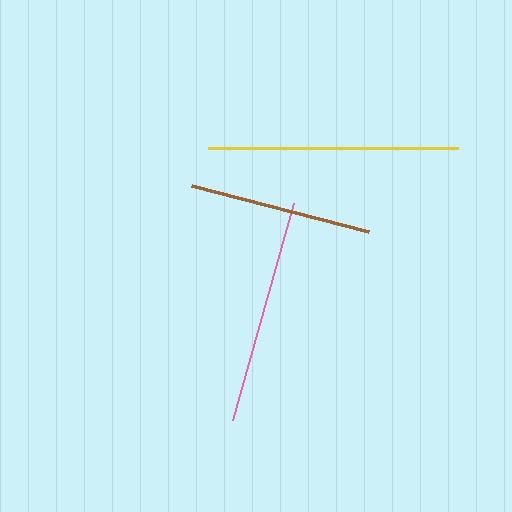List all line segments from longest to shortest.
From longest to shortest: yellow, pink, brown.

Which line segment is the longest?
The yellow line is the longest at approximately 250 pixels.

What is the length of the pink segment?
The pink segment is approximately 226 pixels long.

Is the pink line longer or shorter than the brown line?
The pink line is longer than the brown line.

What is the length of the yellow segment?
The yellow segment is approximately 250 pixels long.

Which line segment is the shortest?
The brown line is the shortest at approximately 184 pixels.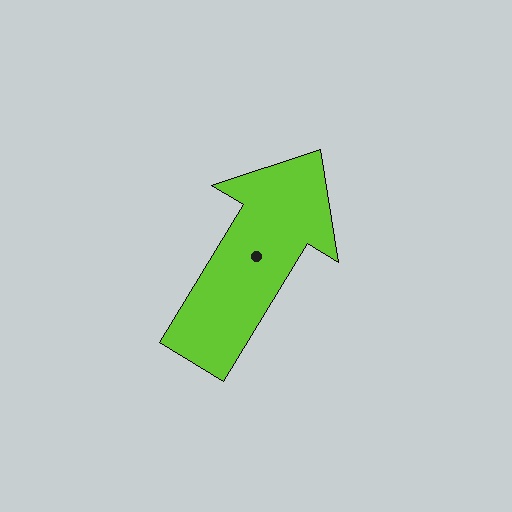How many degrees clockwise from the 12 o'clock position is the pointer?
Approximately 31 degrees.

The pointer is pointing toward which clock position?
Roughly 1 o'clock.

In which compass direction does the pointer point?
Northeast.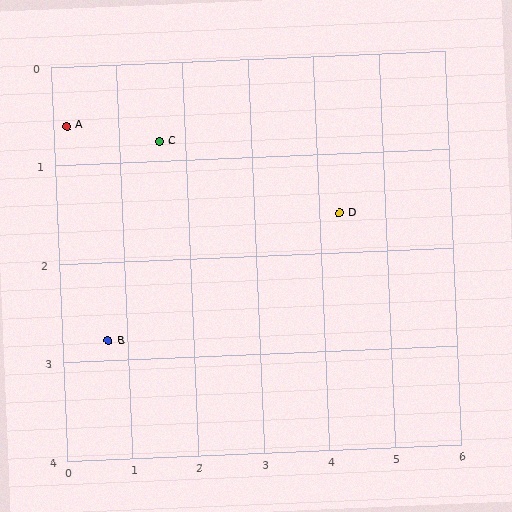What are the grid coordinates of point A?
Point A is at approximately (0.2, 0.6).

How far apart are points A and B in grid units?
Points A and B are about 2.3 grid units apart.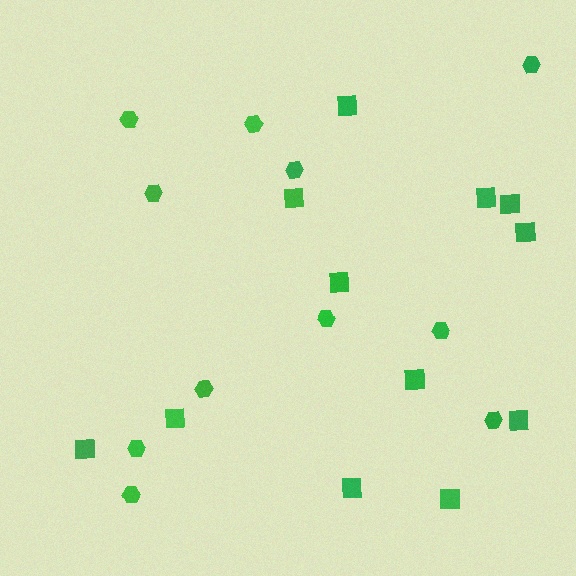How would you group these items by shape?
There are 2 groups: one group of hexagons (11) and one group of squares (12).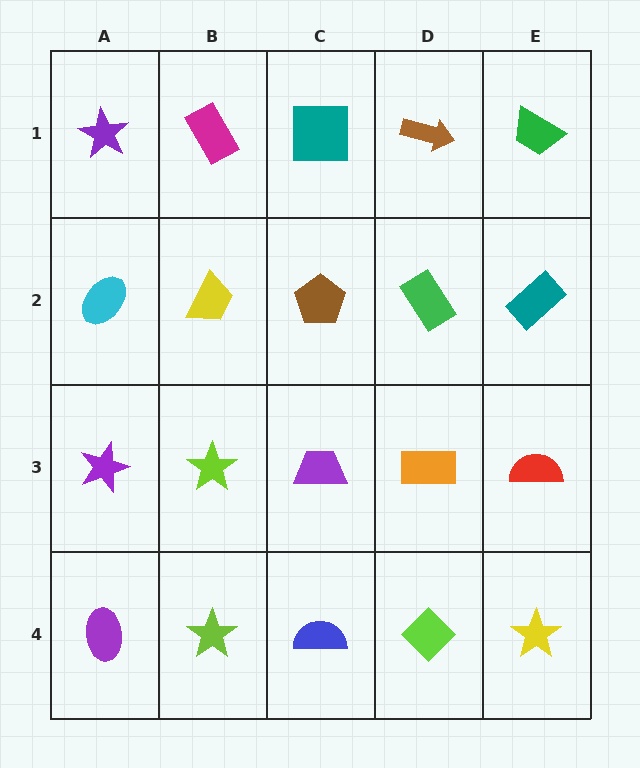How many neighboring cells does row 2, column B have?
4.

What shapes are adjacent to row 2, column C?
A teal square (row 1, column C), a purple trapezoid (row 3, column C), a yellow trapezoid (row 2, column B), a green rectangle (row 2, column D).